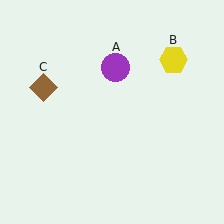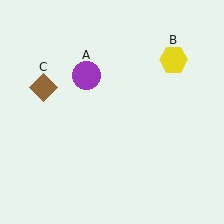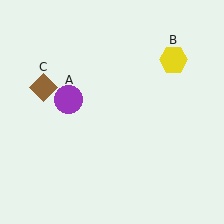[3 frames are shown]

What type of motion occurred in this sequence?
The purple circle (object A) rotated counterclockwise around the center of the scene.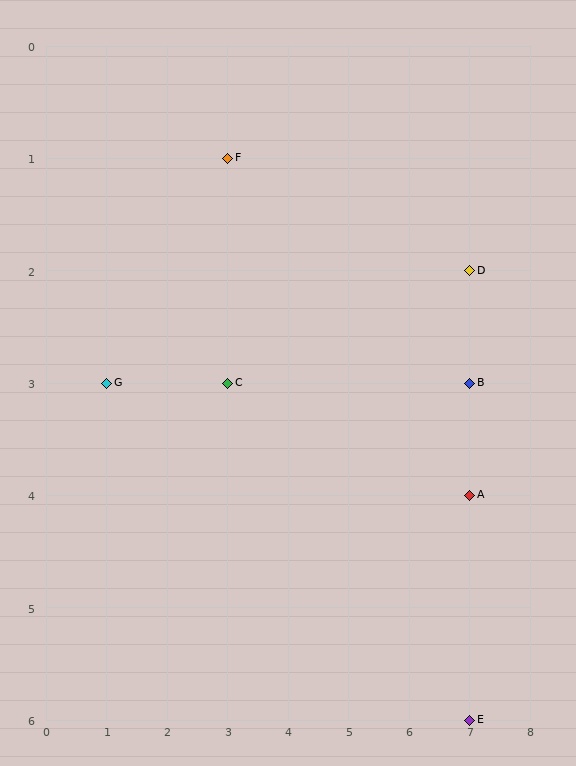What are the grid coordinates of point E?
Point E is at grid coordinates (7, 6).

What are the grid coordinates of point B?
Point B is at grid coordinates (7, 3).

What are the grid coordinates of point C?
Point C is at grid coordinates (3, 3).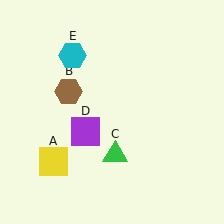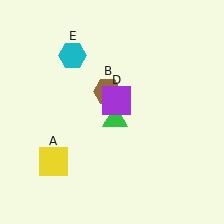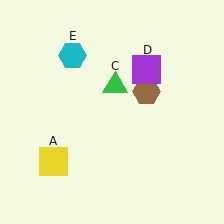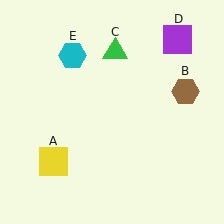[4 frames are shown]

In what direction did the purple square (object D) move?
The purple square (object D) moved up and to the right.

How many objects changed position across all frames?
3 objects changed position: brown hexagon (object B), green triangle (object C), purple square (object D).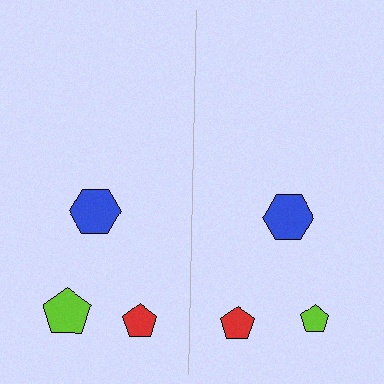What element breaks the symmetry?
The lime pentagon on the right side has a different size than its mirror counterpart.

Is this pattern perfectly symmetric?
No, the pattern is not perfectly symmetric. The lime pentagon on the right side has a different size than its mirror counterpart.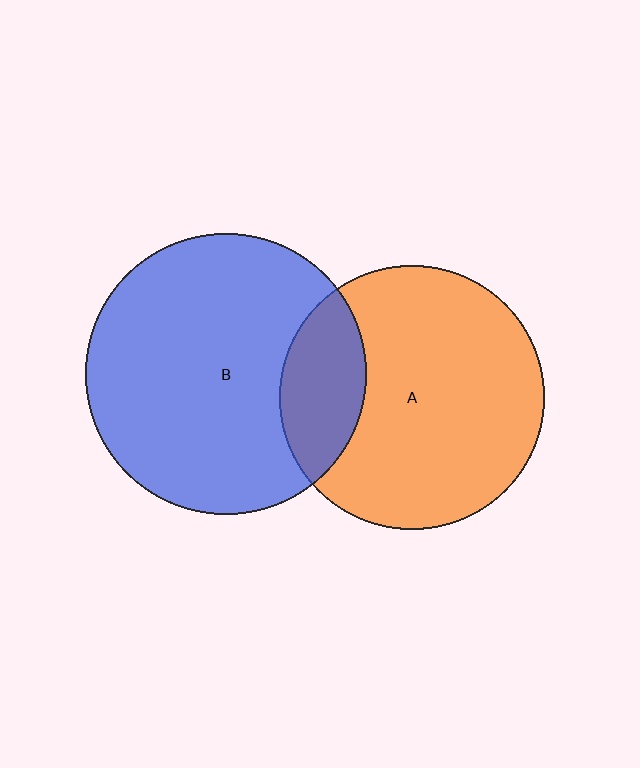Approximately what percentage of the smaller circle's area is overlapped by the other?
Approximately 20%.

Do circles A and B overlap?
Yes.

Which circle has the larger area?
Circle B (blue).